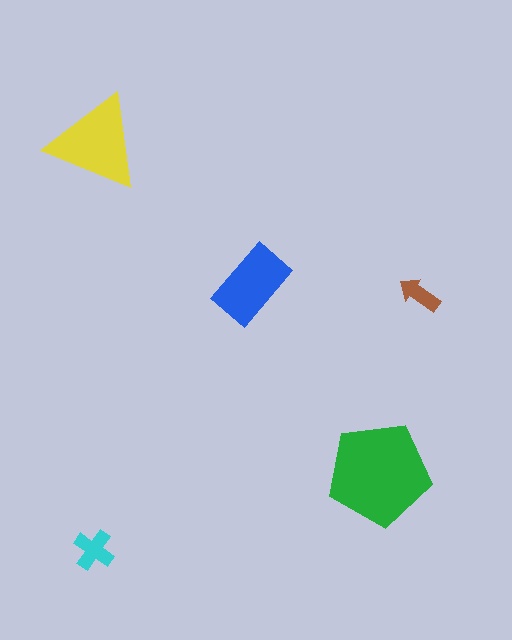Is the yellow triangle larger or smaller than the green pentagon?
Smaller.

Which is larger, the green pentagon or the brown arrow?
The green pentagon.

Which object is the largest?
The green pentagon.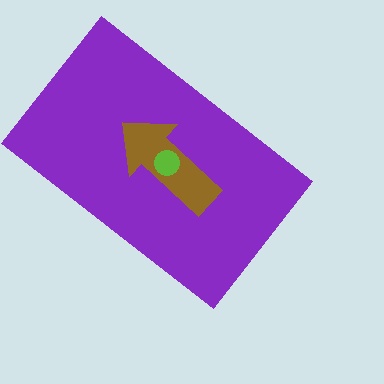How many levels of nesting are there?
3.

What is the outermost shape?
The purple rectangle.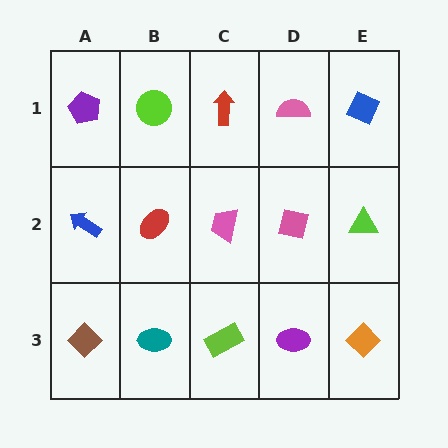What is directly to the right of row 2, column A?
A red ellipse.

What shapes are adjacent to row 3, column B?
A red ellipse (row 2, column B), a brown diamond (row 3, column A), a lime rectangle (row 3, column C).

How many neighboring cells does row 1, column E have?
2.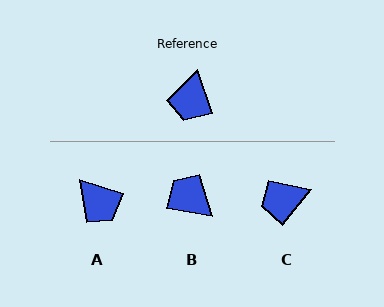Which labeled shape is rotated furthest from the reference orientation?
B, about 117 degrees away.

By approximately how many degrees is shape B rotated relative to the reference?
Approximately 117 degrees clockwise.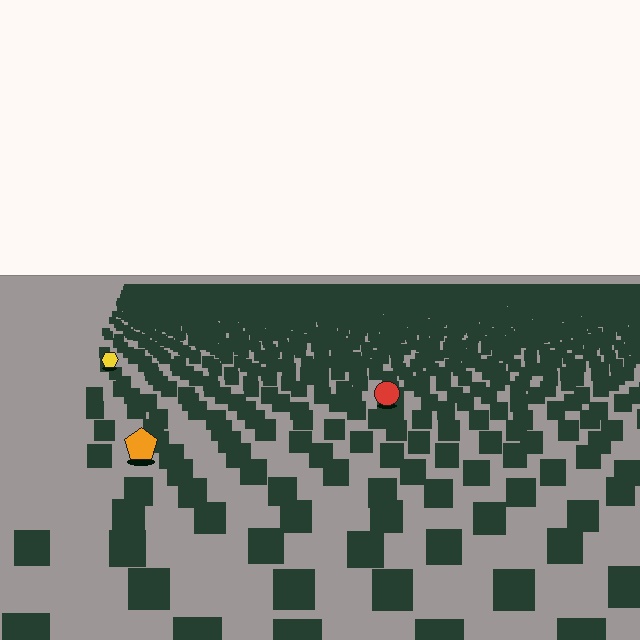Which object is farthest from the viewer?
The yellow hexagon is farthest from the viewer. It appears smaller and the ground texture around it is denser.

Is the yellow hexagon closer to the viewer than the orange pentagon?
No. The orange pentagon is closer — you can tell from the texture gradient: the ground texture is coarser near it.